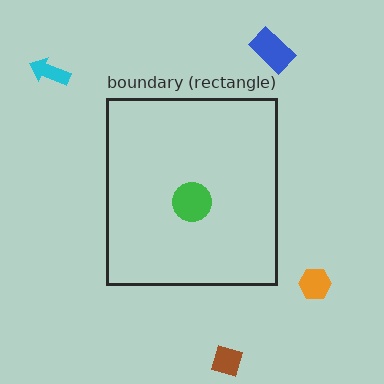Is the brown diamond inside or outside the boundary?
Outside.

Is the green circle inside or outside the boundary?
Inside.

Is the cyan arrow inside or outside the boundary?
Outside.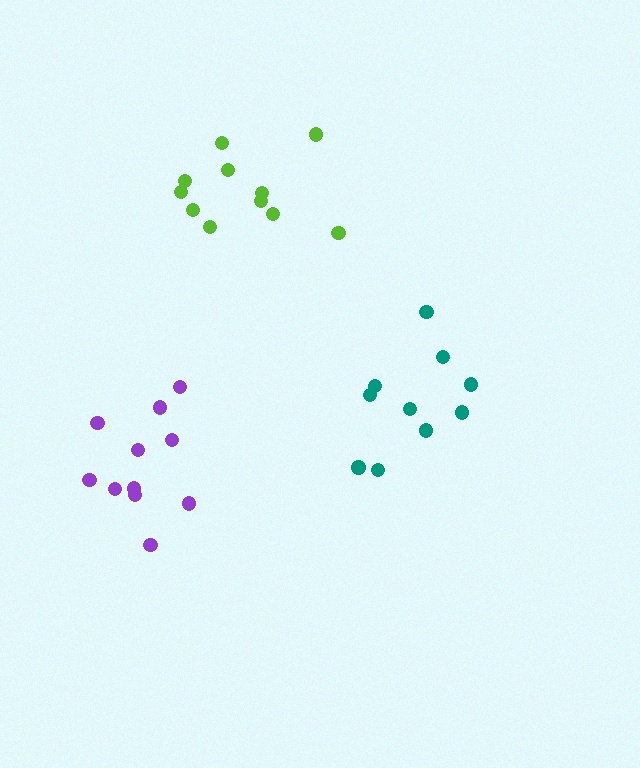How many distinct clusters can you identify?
There are 3 distinct clusters.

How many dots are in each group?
Group 1: 10 dots, Group 2: 11 dots, Group 3: 11 dots (32 total).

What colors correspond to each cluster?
The clusters are colored: teal, purple, lime.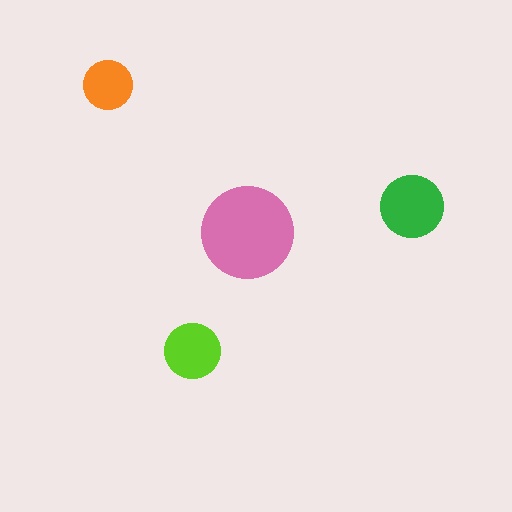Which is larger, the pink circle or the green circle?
The pink one.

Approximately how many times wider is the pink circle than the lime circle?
About 1.5 times wider.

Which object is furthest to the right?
The green circle is rightmost.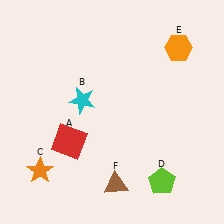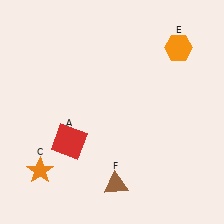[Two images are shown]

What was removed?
The cyan star (B), the lime pentagon (D) were removed in Image 2.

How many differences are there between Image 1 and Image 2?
There are 2 differences between the two images.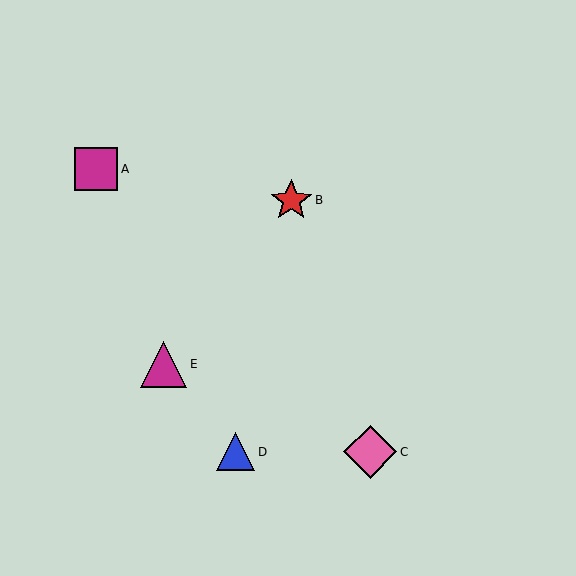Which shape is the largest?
The pink diamond (labeled C) is the largest.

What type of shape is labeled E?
Shape E is a magenta triangle.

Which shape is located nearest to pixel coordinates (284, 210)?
The red star (labeled B) at (291, 200) is nearest to that location.